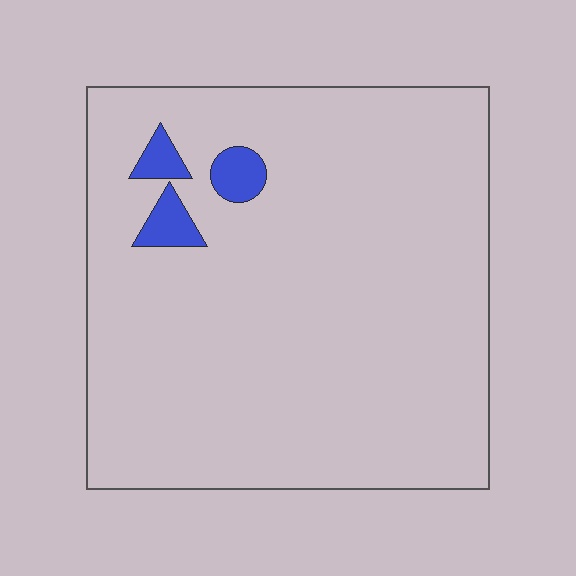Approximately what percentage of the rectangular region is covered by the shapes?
Approximately 5%.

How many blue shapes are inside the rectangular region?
3.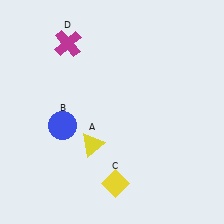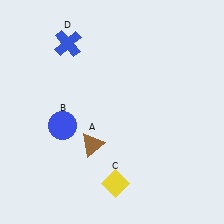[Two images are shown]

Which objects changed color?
A changed from yellow to brown. D changed from magenta to blue.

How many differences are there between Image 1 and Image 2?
There are 2 differences between the two images.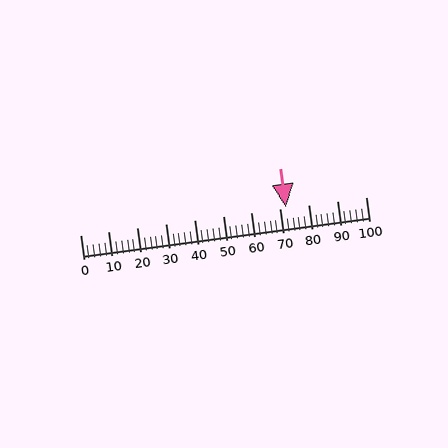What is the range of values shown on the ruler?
The ruler shows values from 0 to 100.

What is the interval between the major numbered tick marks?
The major tick marks are spaced 10 units apart.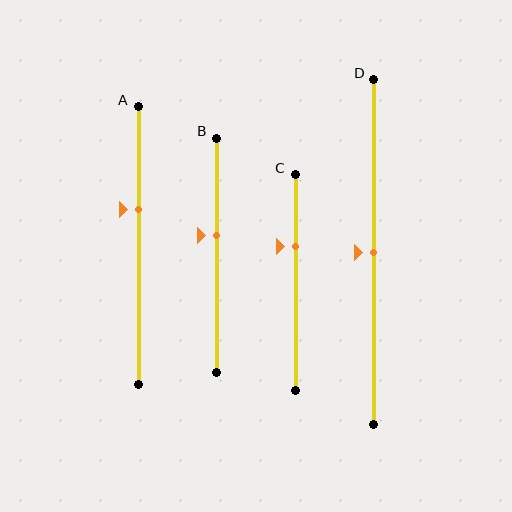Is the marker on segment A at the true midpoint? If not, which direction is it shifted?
No, the marker on segment A is shifted upward by about 13% of the segment length.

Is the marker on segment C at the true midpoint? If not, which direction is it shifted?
No, the marker on segment C is shifted upward by about 17% of the segment length.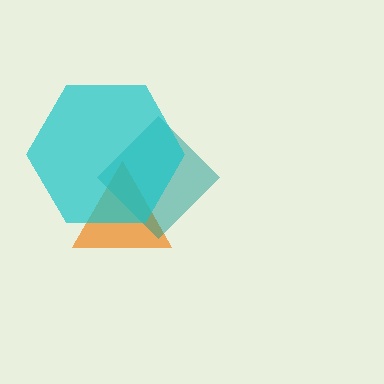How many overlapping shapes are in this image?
There are 3 overlapping shapes in the image.